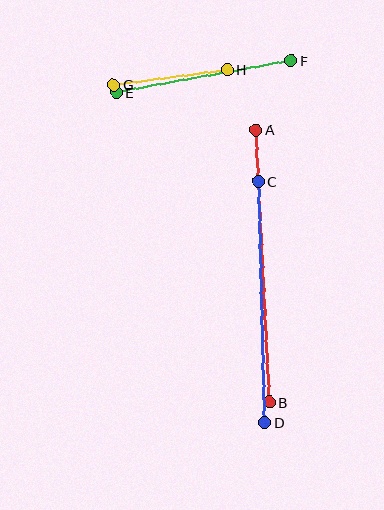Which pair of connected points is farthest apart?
Points A and B are farthest apart.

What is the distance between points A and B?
The distance is approximately 273 pixels.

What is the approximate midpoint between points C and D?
The midpoint is at approximately (262, 302) pixels.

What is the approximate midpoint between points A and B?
The midpoint is at approximately (263, 266) pixels.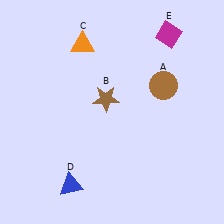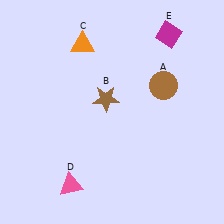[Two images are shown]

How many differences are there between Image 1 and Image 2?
There is 1 difference between the two images.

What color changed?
The triangle (D) changed from blue in Image 1 to pink in Image 2.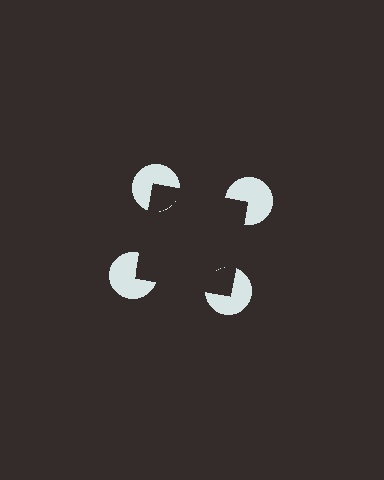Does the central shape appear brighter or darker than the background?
It typically appears slightly darker than the background, even though no actual brightness change is drawn.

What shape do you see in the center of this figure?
An illusory square — its edges are inferred from the aligned wedge cuts in the pac-man discs, not physically drawn.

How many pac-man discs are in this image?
There are 4 — one at each vertex of the illusory square.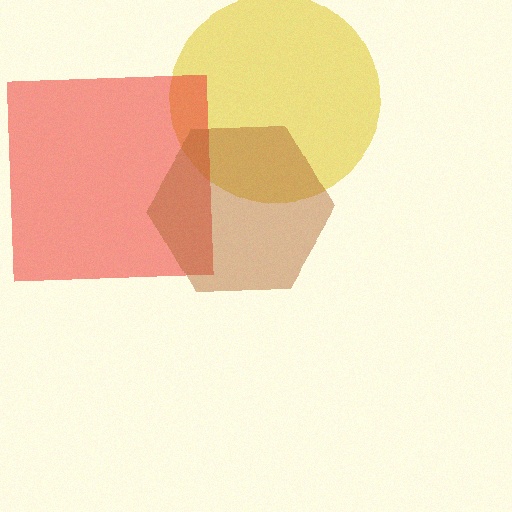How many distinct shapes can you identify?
There are 3 distinct shapes: a yellow circle, a red square, a brown hexagon.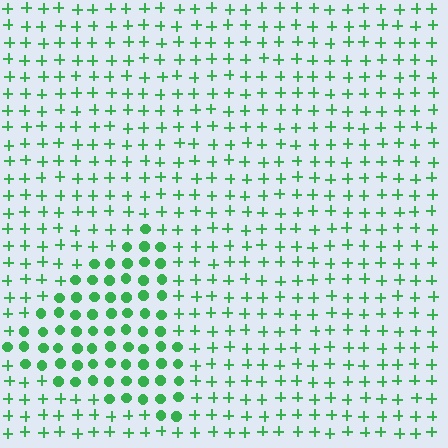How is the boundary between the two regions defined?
The boundary is defined by a change in element shape: circles inside vs. plus signs outside. All elements share the same color and spacing.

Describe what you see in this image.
The image is filled with small green elements arranged in a uniform grid. A triangle-shaped region contains circles, while the surrounding area contains plus signs. The boundary is defined purely by the change in element shape.